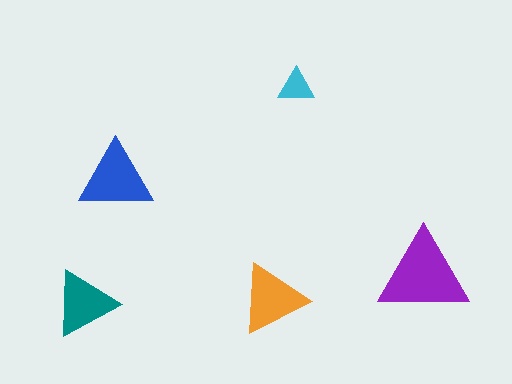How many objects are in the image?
There are 5 objects in the image.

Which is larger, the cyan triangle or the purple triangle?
The purple one.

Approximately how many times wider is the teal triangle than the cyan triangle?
About 2 times wider.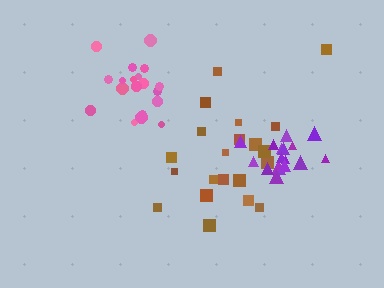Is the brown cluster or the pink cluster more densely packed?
Pink.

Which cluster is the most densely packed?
Pink.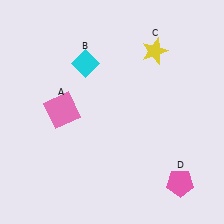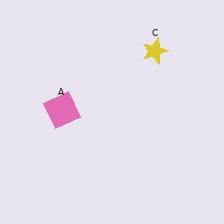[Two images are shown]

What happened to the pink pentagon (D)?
The pink pentagon (D) was removed in Image 2. It was in the bottom-right area of Image 1.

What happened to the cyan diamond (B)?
The cyan diamond (B) was removed in Image 2. It was in the top-left area of Image 1.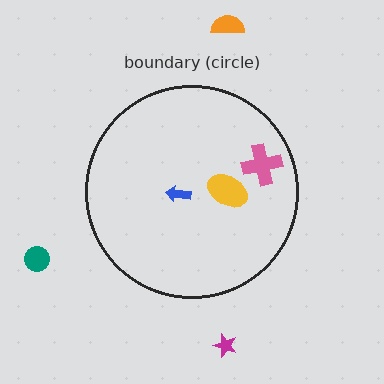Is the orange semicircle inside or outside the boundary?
Outside.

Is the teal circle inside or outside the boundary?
Outside.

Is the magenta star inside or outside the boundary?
Outside.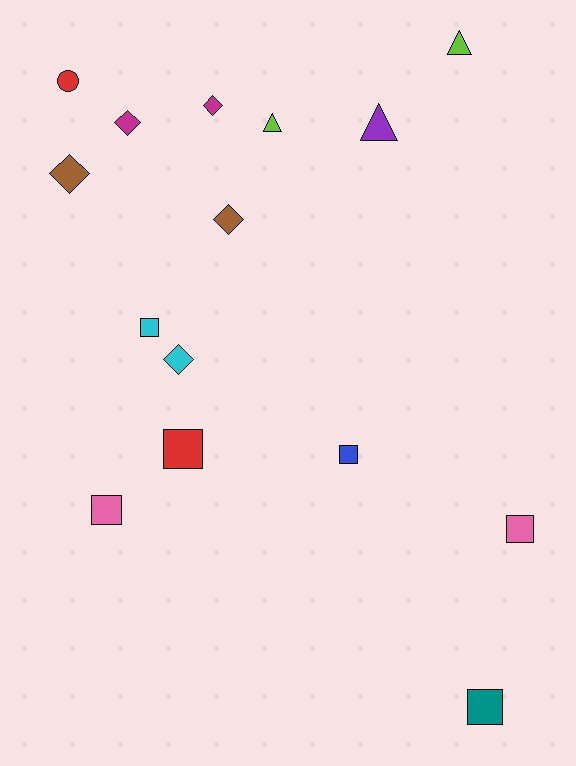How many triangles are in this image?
There are 3 triangles.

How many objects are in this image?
There are 15 objects.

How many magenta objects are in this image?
There are 2 magenta objects.